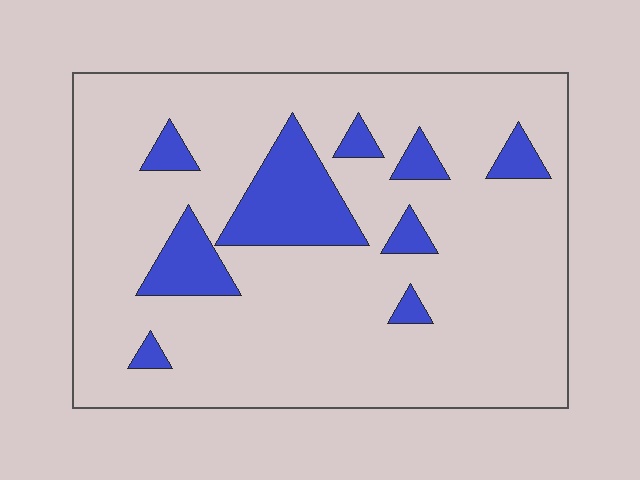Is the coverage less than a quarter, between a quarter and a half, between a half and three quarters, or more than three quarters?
Less than a quarter.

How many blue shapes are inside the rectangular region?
9.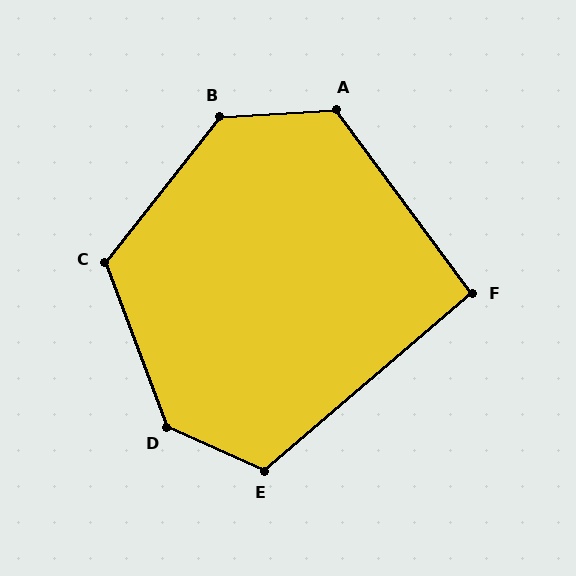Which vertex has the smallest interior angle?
F, at approximately 94 degrees.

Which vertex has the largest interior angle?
D, at approximately 135 degrees.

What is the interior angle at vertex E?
Approximately 115 degrees (obtuse).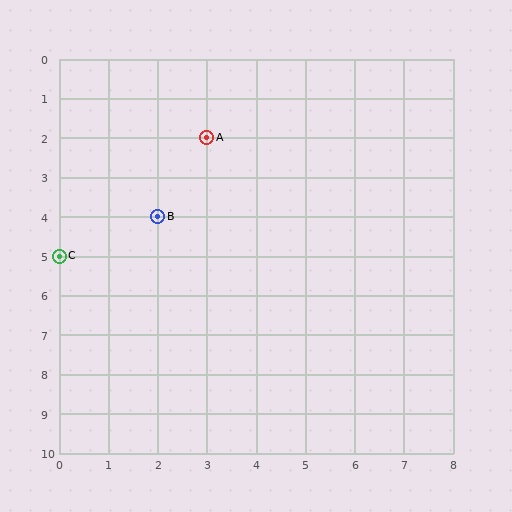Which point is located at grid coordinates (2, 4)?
Point B is at (2, 4).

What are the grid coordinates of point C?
Point C is at grid coordinates (0, 5).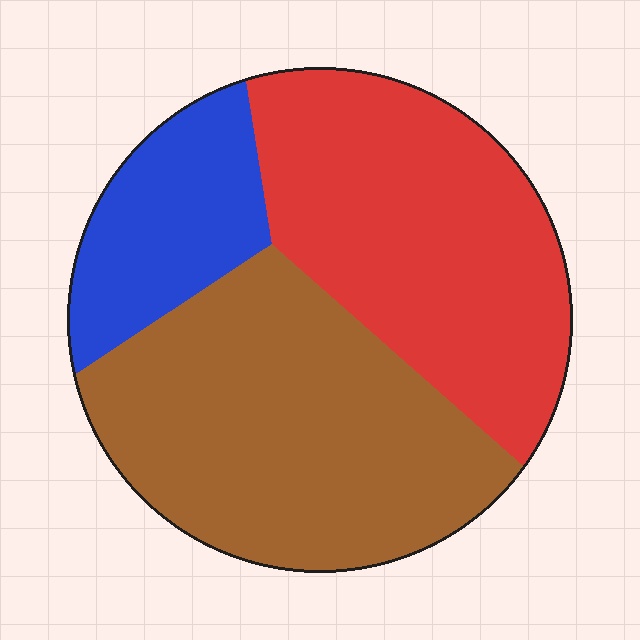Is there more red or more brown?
Brown.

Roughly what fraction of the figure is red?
Red takes up about two fifths (2/5) of the figure.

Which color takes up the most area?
Brown, at roughly 45%.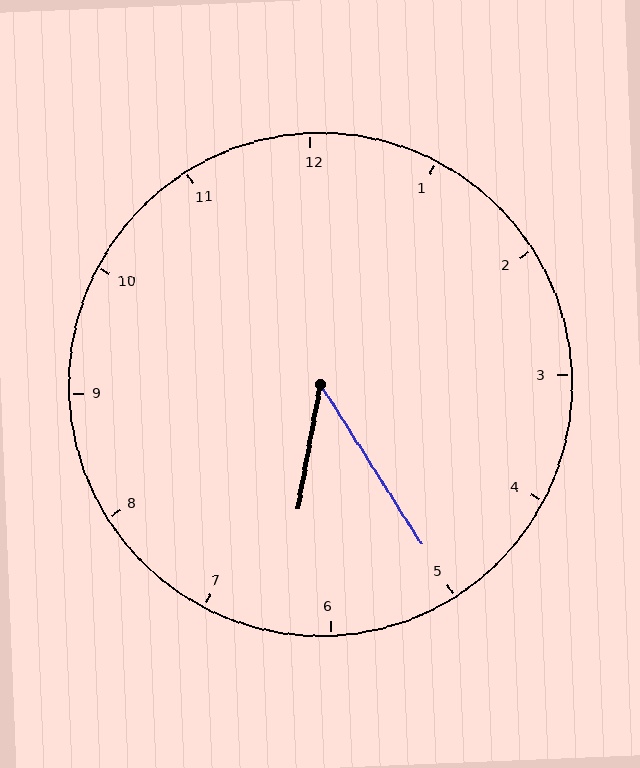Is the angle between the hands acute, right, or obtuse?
It is acute.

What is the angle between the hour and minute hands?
Approximately 42 degrees.